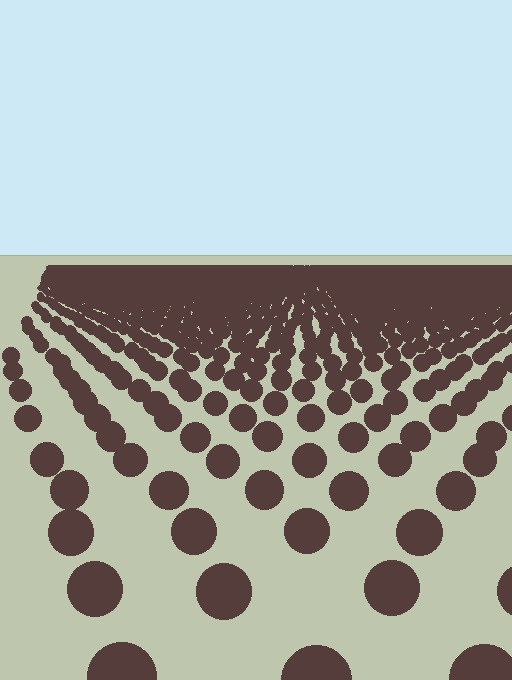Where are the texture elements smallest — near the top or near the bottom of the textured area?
Near the top.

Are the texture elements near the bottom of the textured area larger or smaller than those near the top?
Larger. Near the bottom, elements are closer to the viewer and appear at a bigger on-screen size.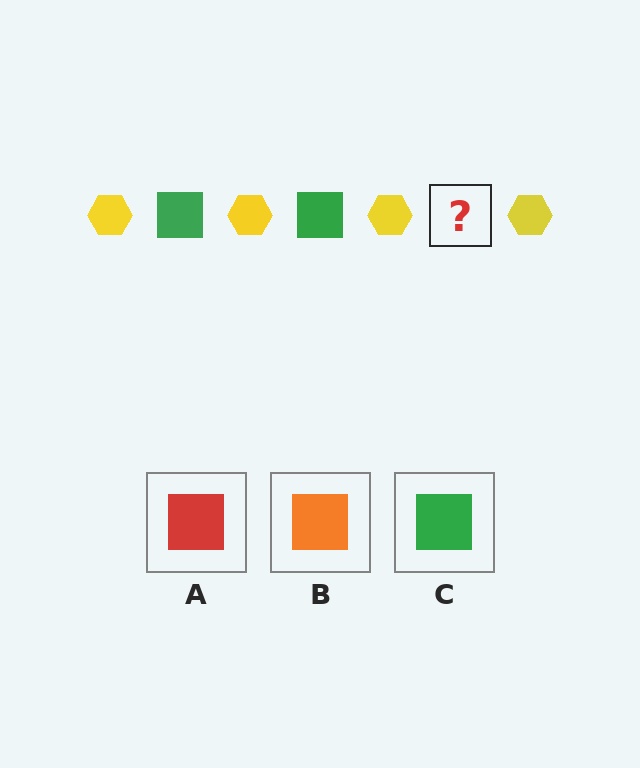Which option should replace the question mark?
Option C.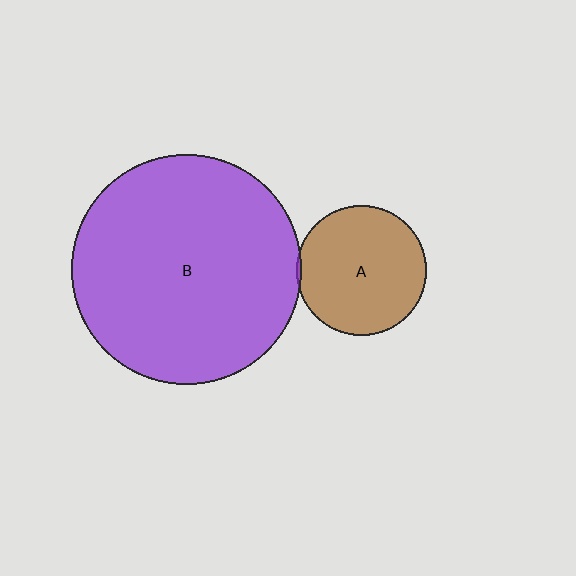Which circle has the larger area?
Circle B (purple).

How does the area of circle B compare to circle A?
Approximately 3.1 times.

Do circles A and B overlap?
Yes.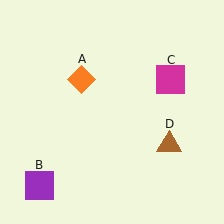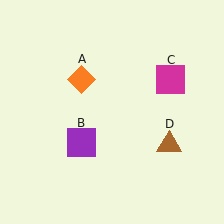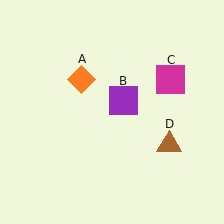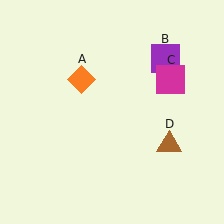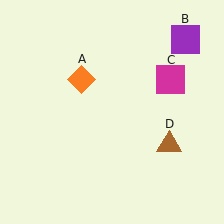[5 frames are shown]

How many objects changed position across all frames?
1 object changed position: purple square (object B).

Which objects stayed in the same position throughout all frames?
Orange diamond (object A) and magenta square (object C) and brown triangle (object D) remained stationary.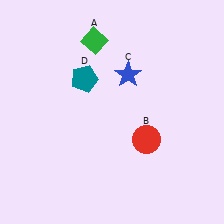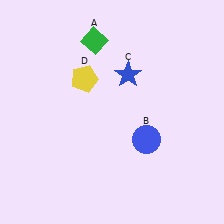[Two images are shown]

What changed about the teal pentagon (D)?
In Image 1, D is teal. In Image 2, it changed to yellow.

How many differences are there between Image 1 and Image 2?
There are 2 differences between the two images.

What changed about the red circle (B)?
In Image 1, B is red. In Image 2, it changed to blue.